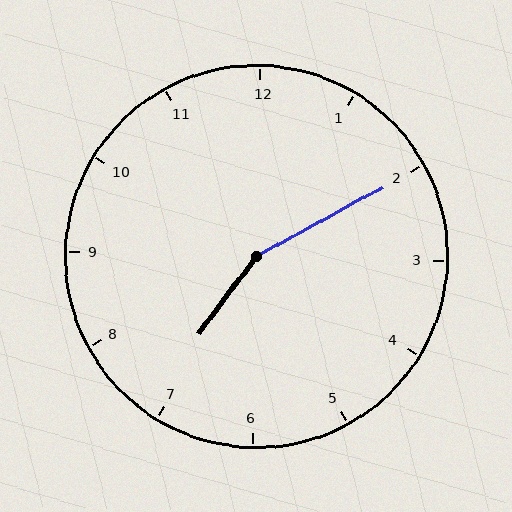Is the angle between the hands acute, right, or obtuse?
It is obtuse.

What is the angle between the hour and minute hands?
Approximately 155 degrees.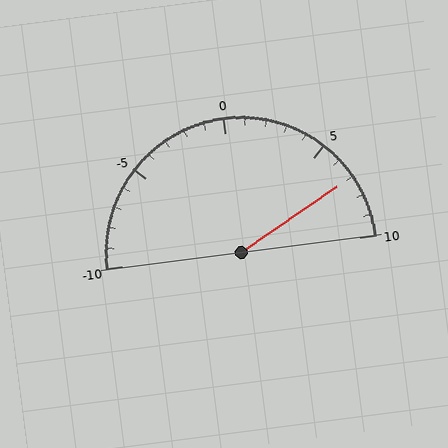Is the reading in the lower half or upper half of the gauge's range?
The reading is in the upper half of the range (-10 to 10).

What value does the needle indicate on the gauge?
The needle indicates approximately 7.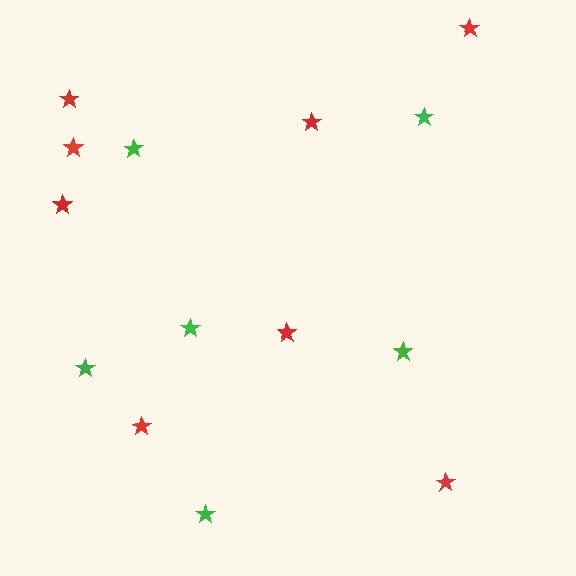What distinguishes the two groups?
There are 2 groups: one group of green stars (6) and one group of red stars (8).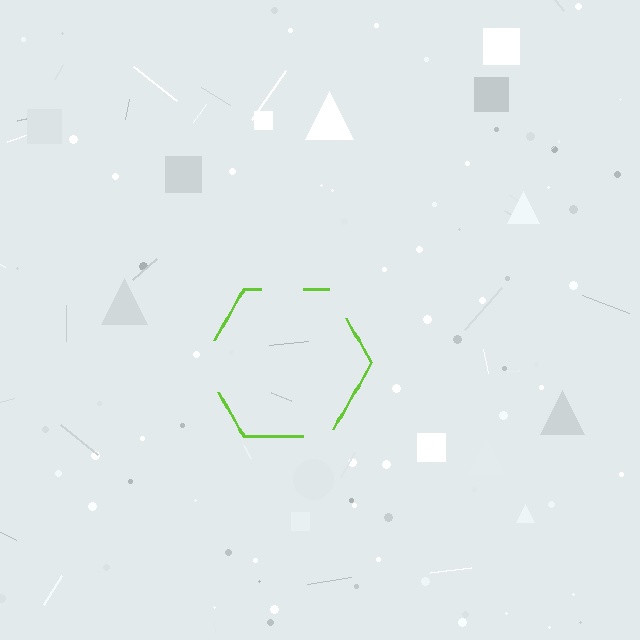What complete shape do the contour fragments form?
The contour fragments form a hexagon.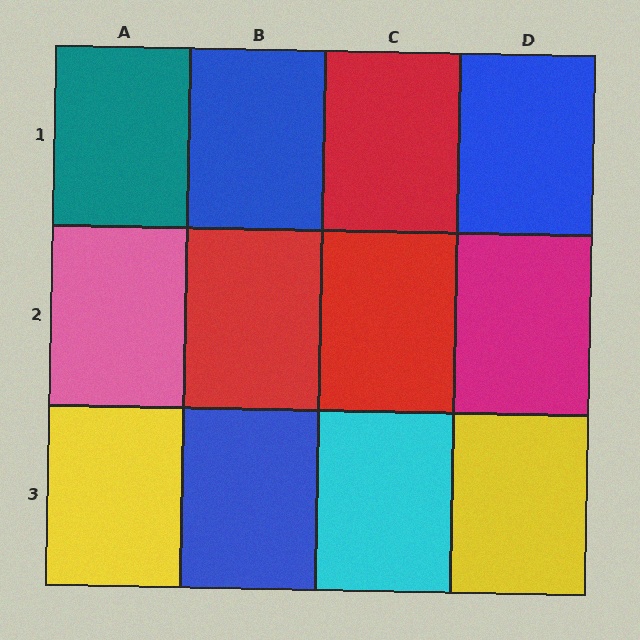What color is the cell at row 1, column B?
Blue.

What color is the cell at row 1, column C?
Red.